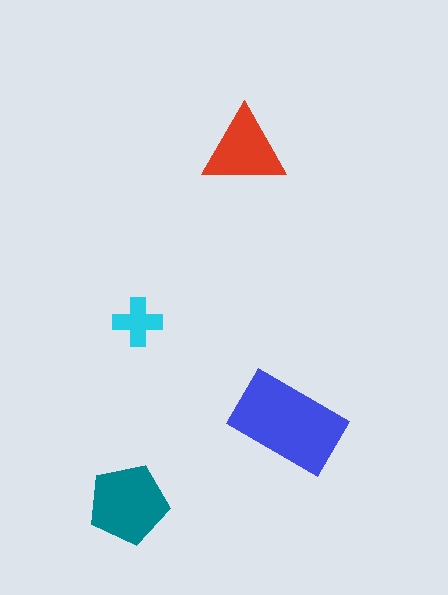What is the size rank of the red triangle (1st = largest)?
3rd.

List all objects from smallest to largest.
The cyan cross, the red triangle, the teal pentagon, the blue rectangle.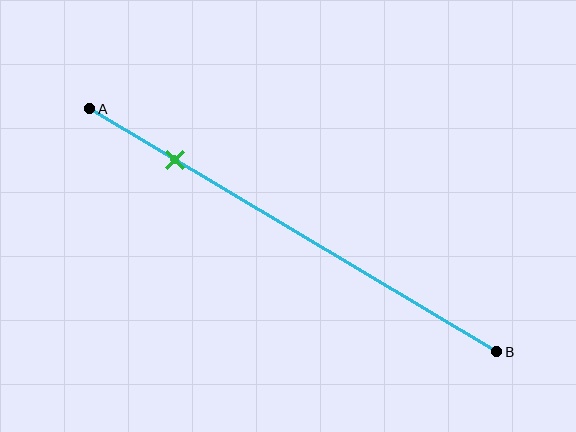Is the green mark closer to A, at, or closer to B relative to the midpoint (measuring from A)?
The green mark is closer to point A than the midpoint of segment AB.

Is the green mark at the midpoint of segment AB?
No, the mark is at about 20% from A, not at the 50% midpoint.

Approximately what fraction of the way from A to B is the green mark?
The green mark is approximately 20% of the way from A to B.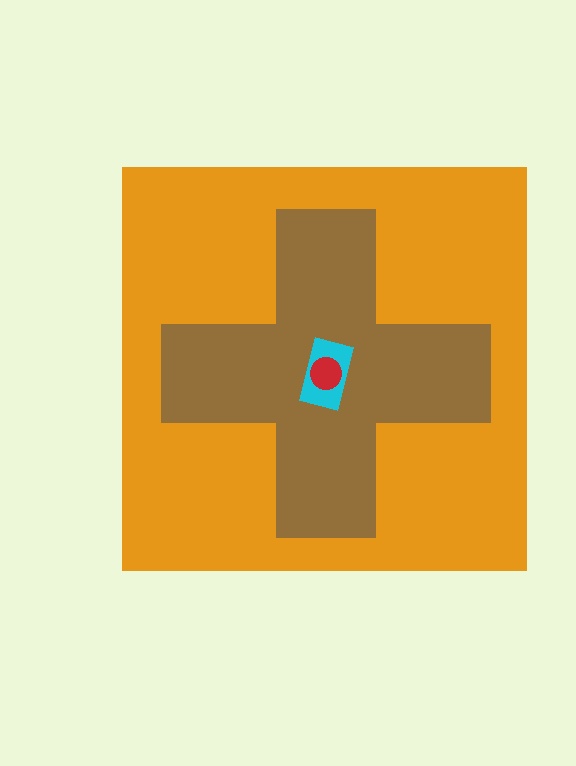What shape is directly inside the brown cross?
The cyan rectangle.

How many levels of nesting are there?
4.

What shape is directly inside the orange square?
The brown cross.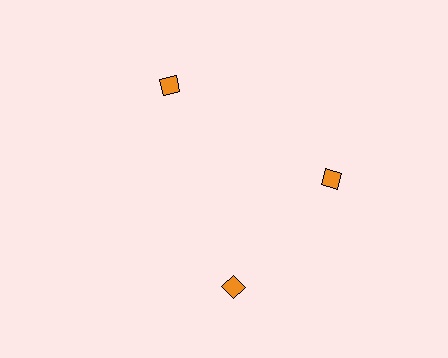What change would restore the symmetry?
The symmetry would be restored by rotating it back into even spacing with its neighbors so that all 3 diamonds sit at equal angles and equal distance from the center.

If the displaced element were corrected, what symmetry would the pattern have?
It would have 3-fold rotational symmetry — the pattern would map onto itself every 120 degrees.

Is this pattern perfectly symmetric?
No. The 3 orange diamonds are arranged in a ring, but one element near the 7 o'clock position is rotated out of alignment along the ring, breaking the 3-fold rotational symmetry.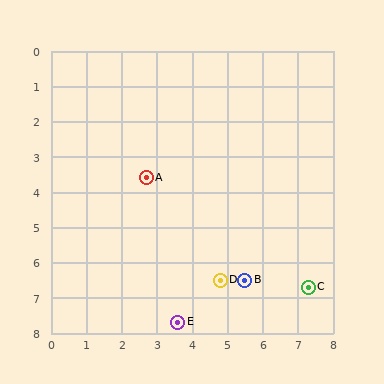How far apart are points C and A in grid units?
Points C and A are about 5.5 grid units apart.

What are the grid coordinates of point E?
Point E is at approximately (3.6, 7.7).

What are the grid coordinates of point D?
Point D is at approximately (4.8, 6.5).